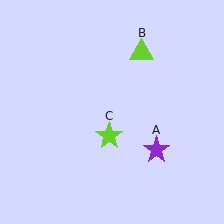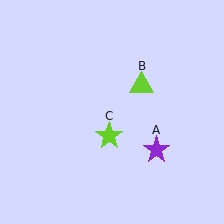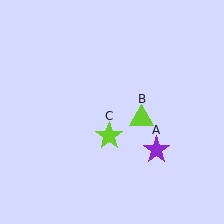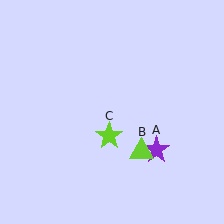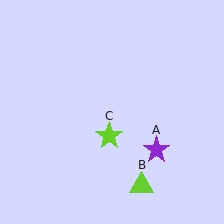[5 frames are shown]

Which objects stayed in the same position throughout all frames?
Purple star (object A) and lime star (object C) remained stationary.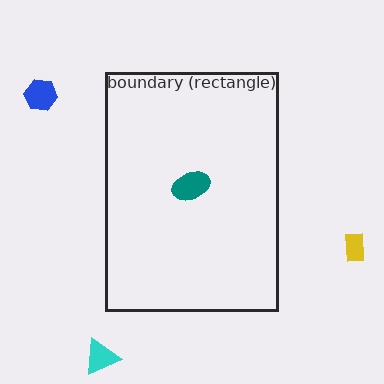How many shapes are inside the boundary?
1 inside, 3 outside.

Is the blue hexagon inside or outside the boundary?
Outside.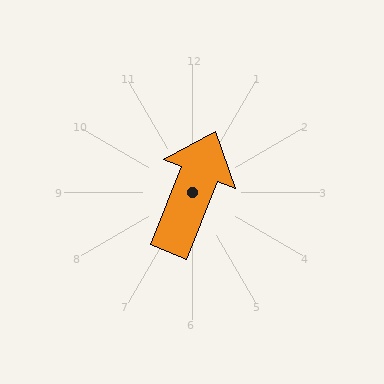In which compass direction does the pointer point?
North.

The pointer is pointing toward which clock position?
Roughly 1 o'clock.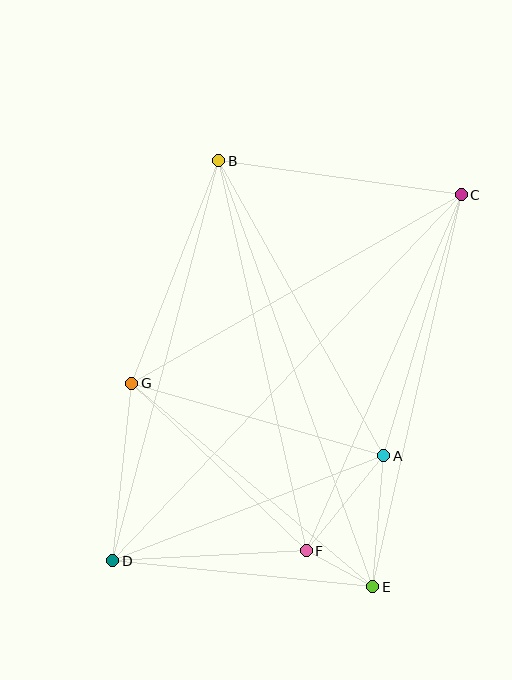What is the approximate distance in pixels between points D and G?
The distance between D and G is approximately 179 pixels.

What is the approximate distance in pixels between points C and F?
The distance between C and F is approximately 388 pixels.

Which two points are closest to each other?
Points E and F are closest to each other.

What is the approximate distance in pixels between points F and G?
The distance between F and G is approximately 242 pixels.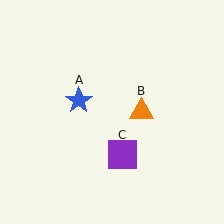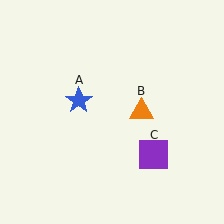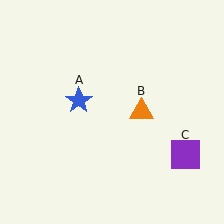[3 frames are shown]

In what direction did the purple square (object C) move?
The purple square (object C) moved right.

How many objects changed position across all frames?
1 object changed position: purple square (object C).